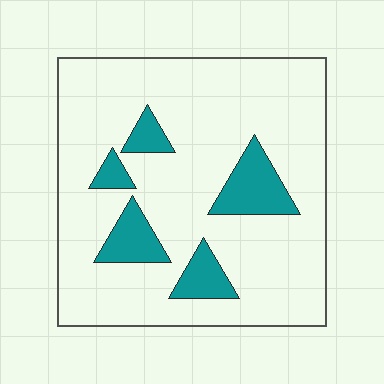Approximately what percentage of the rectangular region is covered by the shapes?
Approximately 15%.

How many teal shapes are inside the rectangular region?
5.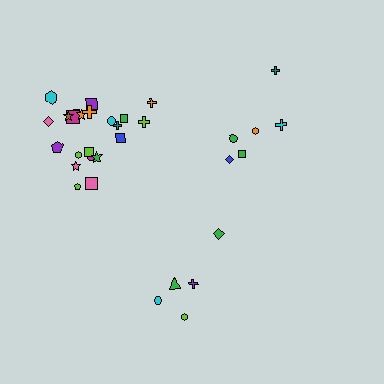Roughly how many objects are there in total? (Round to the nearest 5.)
Roughly 35 objects in total.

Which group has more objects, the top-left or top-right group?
The top-left group.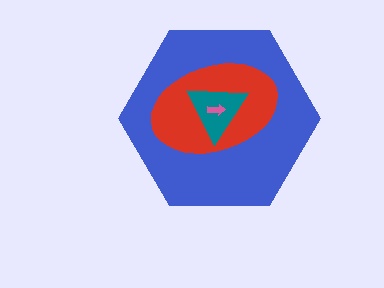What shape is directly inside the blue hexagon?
The red ellipse.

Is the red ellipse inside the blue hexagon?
Yes.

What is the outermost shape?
The blue hexagon.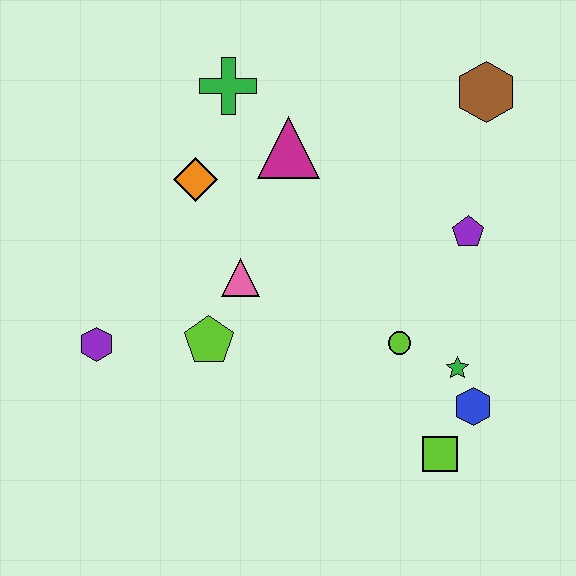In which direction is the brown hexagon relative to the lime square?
The brown hexagon is above the lime square.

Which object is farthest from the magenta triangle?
The lime square is farthest from the magenta triangle.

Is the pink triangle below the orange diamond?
Yes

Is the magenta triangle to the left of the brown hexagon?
Yes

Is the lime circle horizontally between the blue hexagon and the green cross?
Yes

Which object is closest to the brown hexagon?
The purple pentagon is closest to the brown hexagon.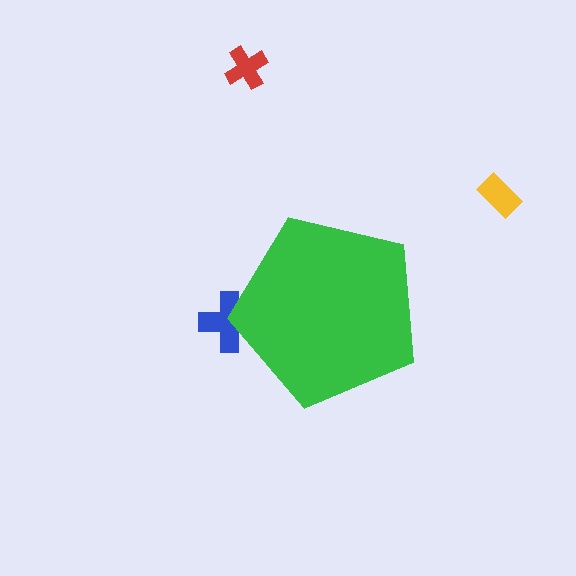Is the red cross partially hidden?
No, the red cross is fully visible.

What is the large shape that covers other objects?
A green pentagon.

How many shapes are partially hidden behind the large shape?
1 shape is partially hidden.